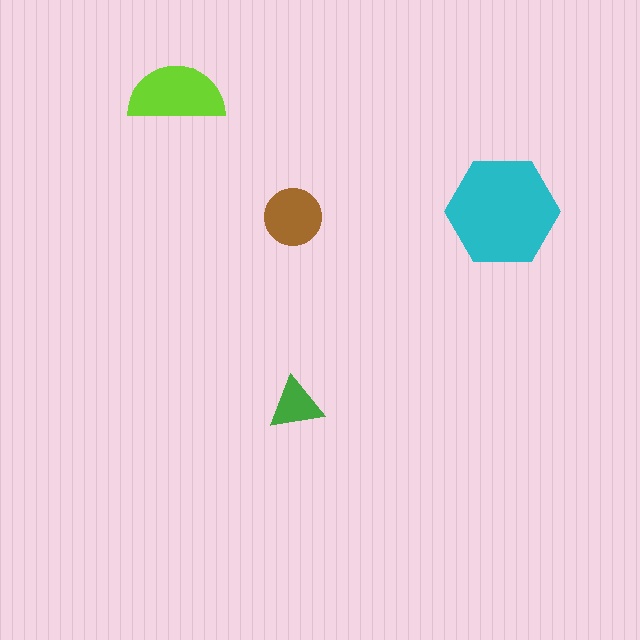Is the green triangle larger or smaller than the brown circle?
Smaller.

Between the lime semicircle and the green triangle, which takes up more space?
The lime semicircle.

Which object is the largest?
The cyan hexagon.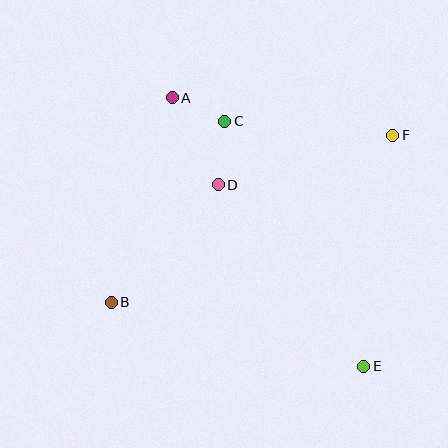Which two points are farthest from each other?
Points A and E are farthest from each other.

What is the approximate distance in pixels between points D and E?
The distance between D and E is approximately 233 pixels.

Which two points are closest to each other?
Points A and C are closest to each other.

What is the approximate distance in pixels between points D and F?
The distance between D and F is approximately 181 pixels.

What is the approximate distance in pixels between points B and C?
The distance between B and C is approximately 214 pixels.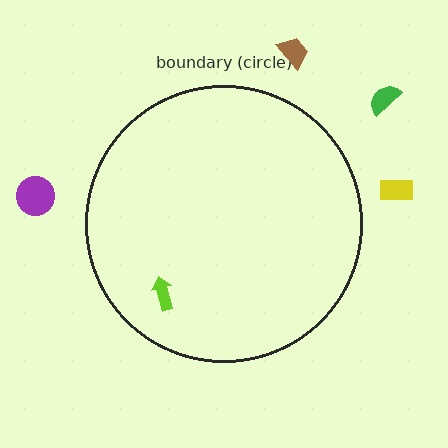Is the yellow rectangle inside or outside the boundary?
Outside.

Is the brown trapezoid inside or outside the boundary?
Outside.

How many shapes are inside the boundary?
1 inside, 4 outside.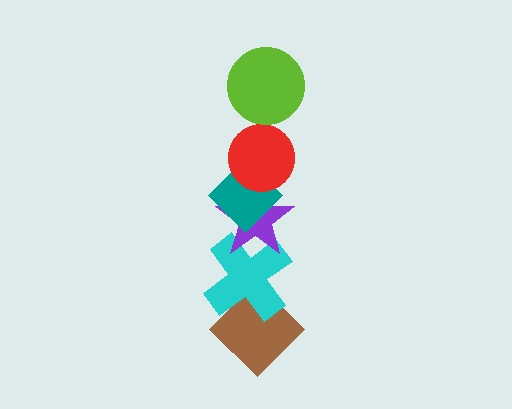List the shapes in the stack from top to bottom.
From top to bottom: the lime circle, the red circle, the teal diamond, the purple star, the cyan cross, the brown diamond.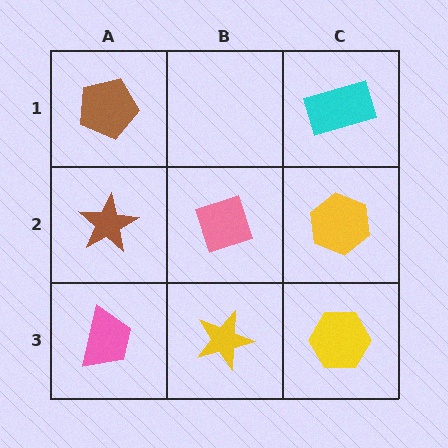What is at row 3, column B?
A yellow star.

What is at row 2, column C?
A yellow hexagon.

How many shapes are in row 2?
3 shapes.